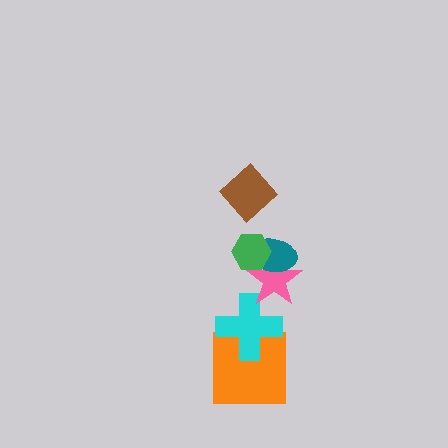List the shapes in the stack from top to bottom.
From top to bottom: the brown diamond, the green hexagon, the teal ellipse, the pink star, the cyan cross, the orange square.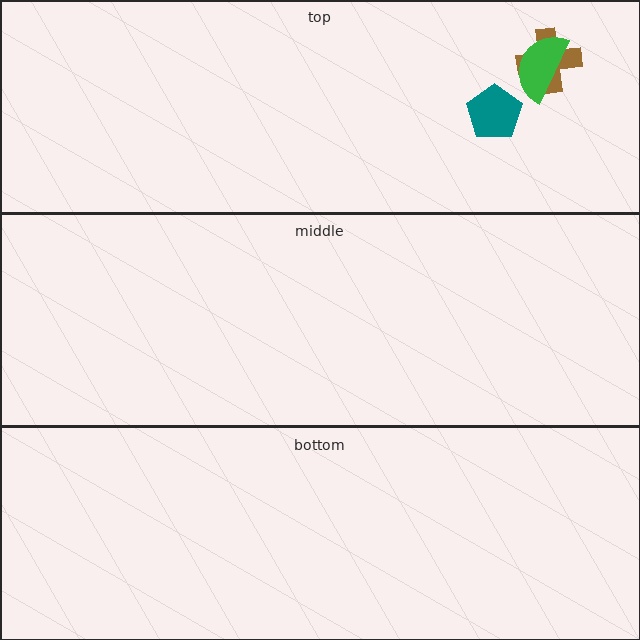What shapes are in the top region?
The brown cross, the green semicircle, the teal pentagon.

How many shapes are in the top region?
3.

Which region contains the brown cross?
The top region.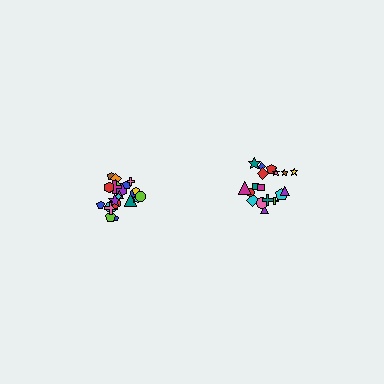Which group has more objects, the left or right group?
The left group.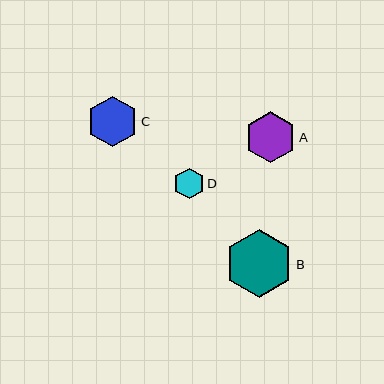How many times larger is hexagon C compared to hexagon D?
Hexagon C is approximately 1.7 times the size of hexagon D.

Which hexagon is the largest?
Hexagon B is the largest with a size of approximately 68 pixels.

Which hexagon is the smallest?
Hexagon D is the smallest with a size of approximately 30 pixels.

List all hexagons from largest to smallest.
From largest to smallest: B, A, C, D.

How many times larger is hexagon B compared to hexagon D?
Hexagon B is approximately 2.3 times the size of hexagon D.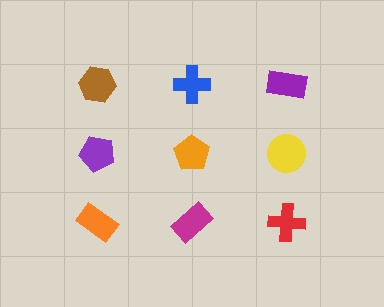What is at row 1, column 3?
A purple rectangle.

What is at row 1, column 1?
A brown hexagon.